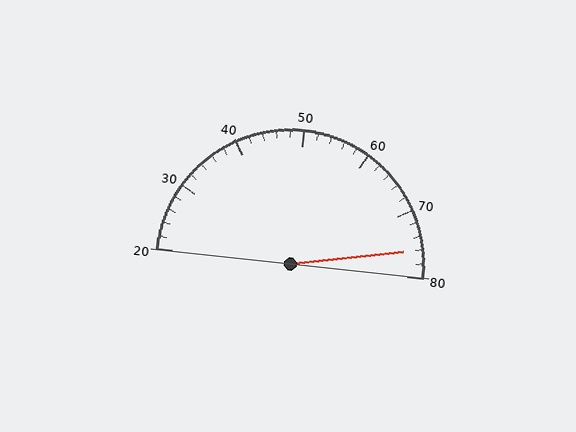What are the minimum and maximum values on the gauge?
The gauge ranges from 20 to 80.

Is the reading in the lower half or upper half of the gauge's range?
The reading is in the upper half of the range (20 to 80).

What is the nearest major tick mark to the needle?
The nearest major tick mark is 80.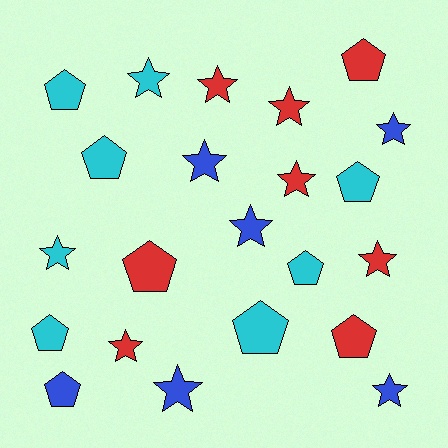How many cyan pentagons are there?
There are 6 cyan pentagons.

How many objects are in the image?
There are 22 objects.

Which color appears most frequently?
Red, with 8 objects.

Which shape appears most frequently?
Star, with 12 objects.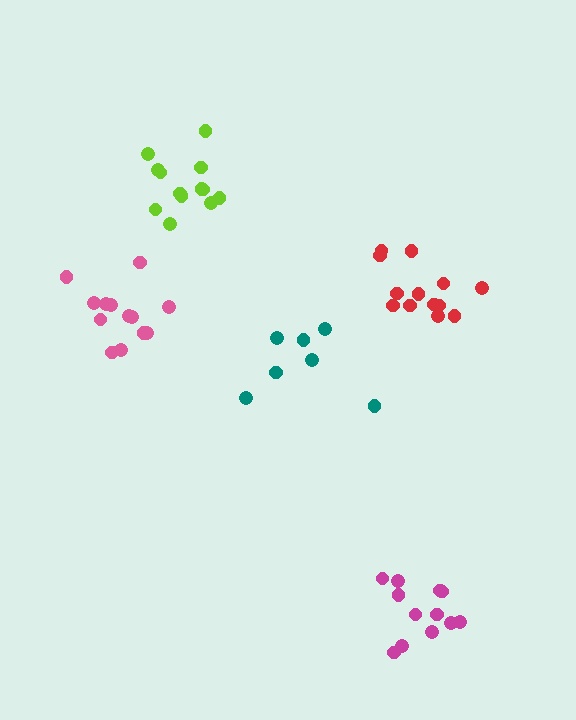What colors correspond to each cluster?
The clusters are colored: magenta, teal, red, lime, pink.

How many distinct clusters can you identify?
There are 5 distinct clusters.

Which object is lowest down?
The magenta cluster is bottommost.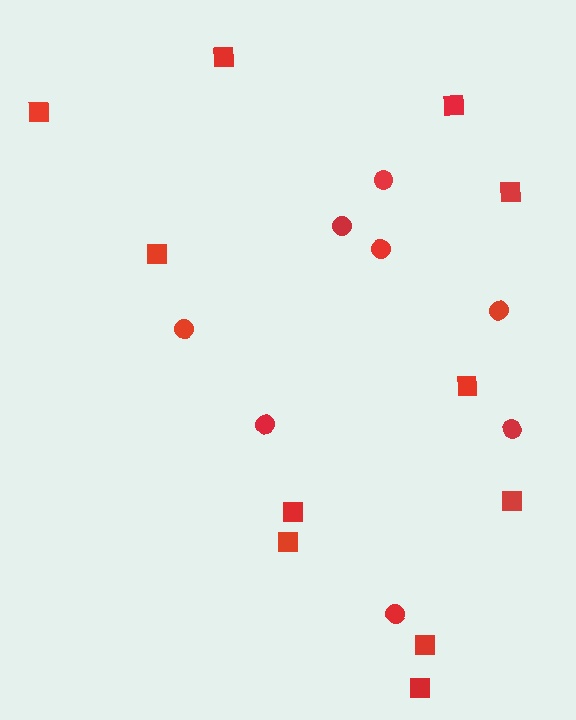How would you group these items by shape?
There are 2 groups: one group of squares (11) and one group of circles (8).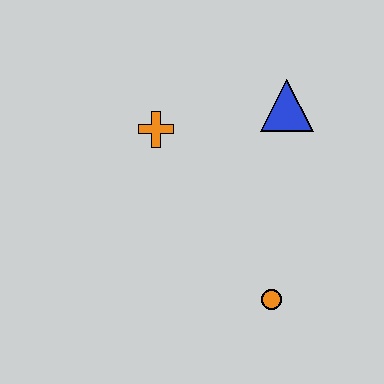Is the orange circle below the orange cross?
Yes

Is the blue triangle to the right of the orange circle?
Yes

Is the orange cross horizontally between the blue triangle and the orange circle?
No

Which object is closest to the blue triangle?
The orange cross is closest to the blue triangle.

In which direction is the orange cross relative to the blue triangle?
The orange cross is to the left of the blue triangle.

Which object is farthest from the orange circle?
The orange cross is farthest from the orange circle.